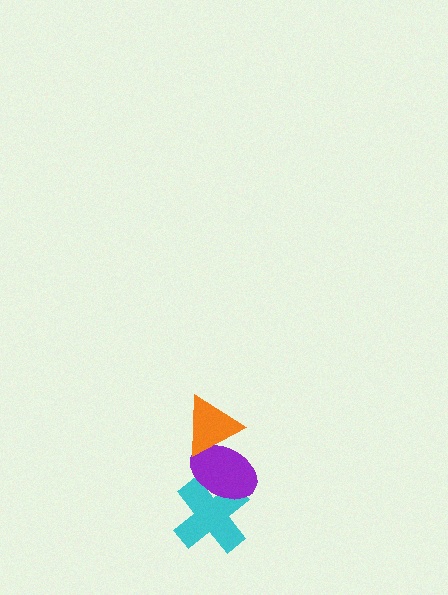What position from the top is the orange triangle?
The orange triangle is 1st from the top.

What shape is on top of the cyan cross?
The purple ellipse is on top of the cyan cross.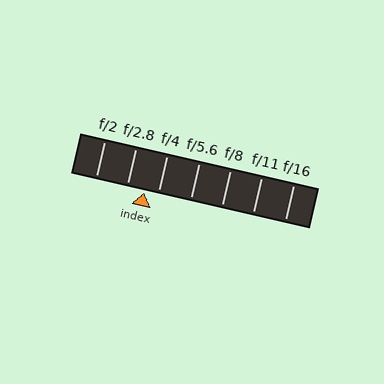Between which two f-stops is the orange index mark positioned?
The index mark is between f/2.8 and f/4.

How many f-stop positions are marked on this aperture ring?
There are 7 f-stop positions marked.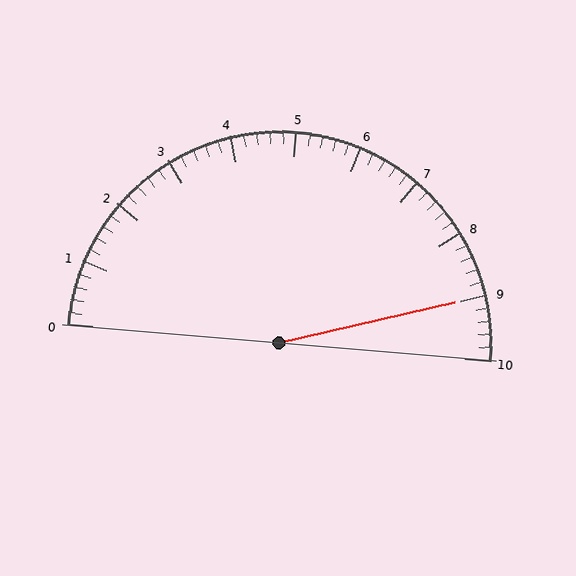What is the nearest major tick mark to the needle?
The nearest major tick mark is 9.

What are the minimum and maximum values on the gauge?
The gauge ranges from 0 to 10.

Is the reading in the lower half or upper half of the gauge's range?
The reading is in the upper half of the range (0 to 10).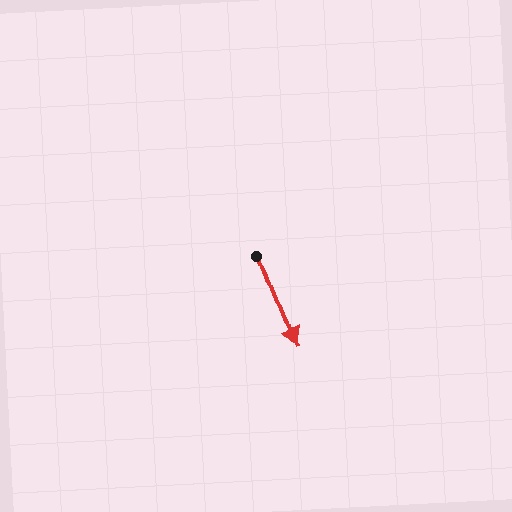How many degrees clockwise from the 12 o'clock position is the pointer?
Approximately 158 degrees.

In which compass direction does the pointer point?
South.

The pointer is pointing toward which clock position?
Roughly 5 o'clock.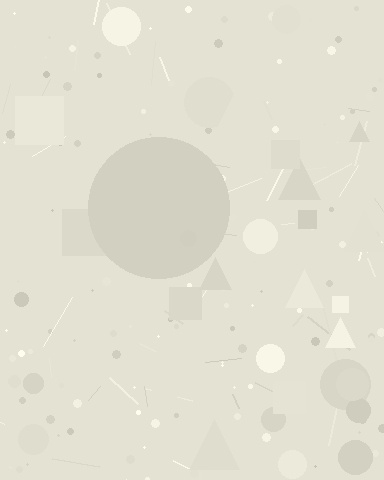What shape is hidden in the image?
A circle is hidden in the image.